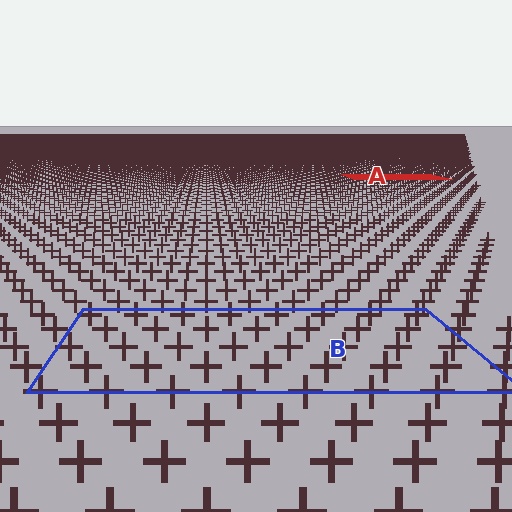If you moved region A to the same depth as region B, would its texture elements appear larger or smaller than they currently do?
They would appear larger. At a closer depth, the same texture elements are projected at a bigger on-screen size.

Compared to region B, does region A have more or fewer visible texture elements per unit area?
Region A has more texture elements per unit area — they are packed more densely because it is farther away.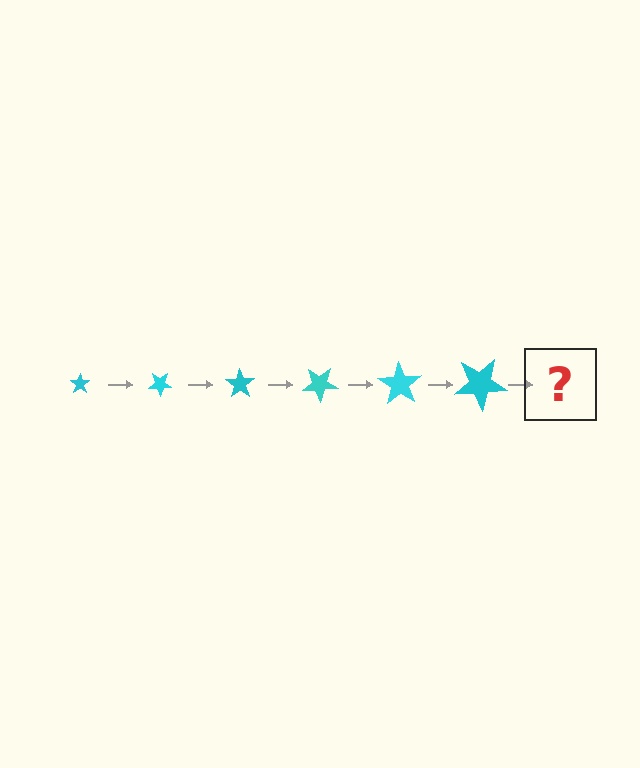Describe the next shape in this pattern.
It should be a star, larger than the previous one and rotated 210 degrees from the start.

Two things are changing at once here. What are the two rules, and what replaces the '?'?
The two rules are that the star grows larger each step and it rotates 35 degrees each step. The '?' should be a star, larger than the previous one and rotated 210 degrees from the start.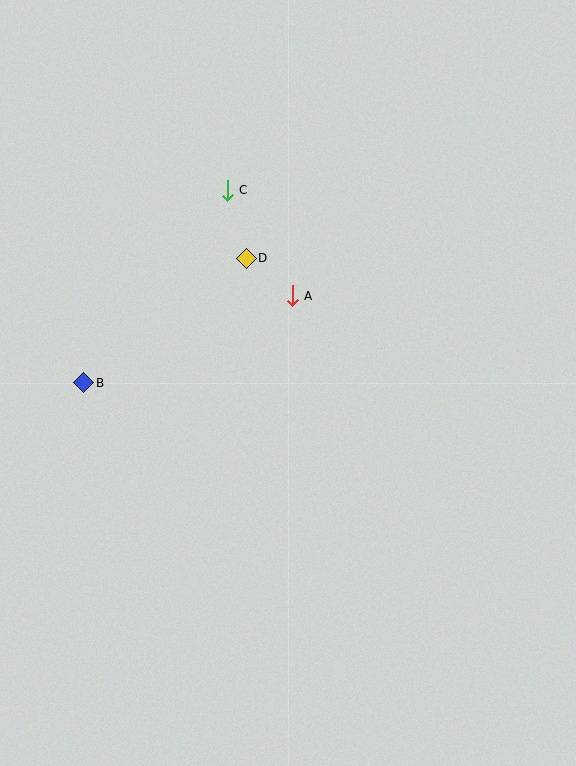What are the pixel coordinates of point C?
Point C is at (227, 190).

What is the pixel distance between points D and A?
The distance between D and A is 60 pixels.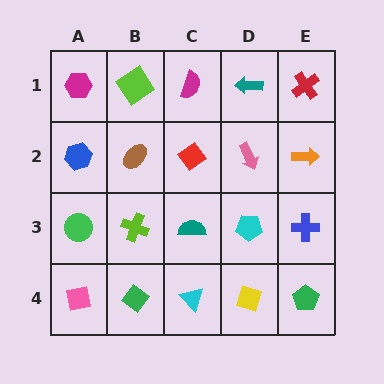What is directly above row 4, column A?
A green circle.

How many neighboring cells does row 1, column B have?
3.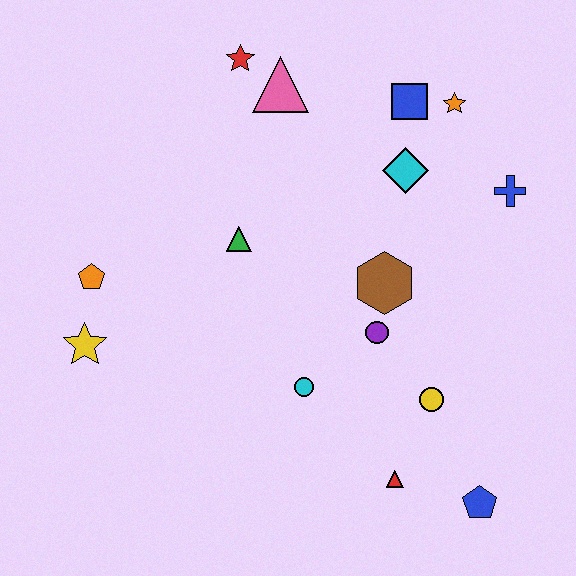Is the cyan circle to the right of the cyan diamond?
No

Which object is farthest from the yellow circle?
The red star is farthest from the yellow circle.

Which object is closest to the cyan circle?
The purple circle is closest to the cyan circle.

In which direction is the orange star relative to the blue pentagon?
The orange star is above the blue pentagon.